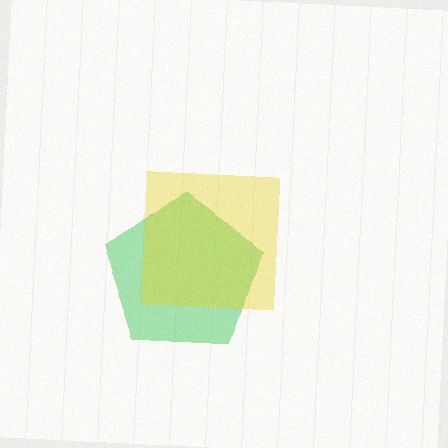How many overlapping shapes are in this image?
There are 2 overlapping shapes in the image.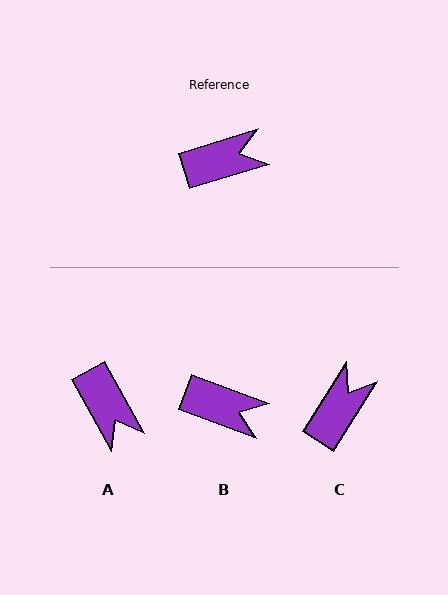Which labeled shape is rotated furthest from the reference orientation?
A, about 78 degrees away.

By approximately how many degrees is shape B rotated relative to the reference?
Approximately 37 degrees clockwise.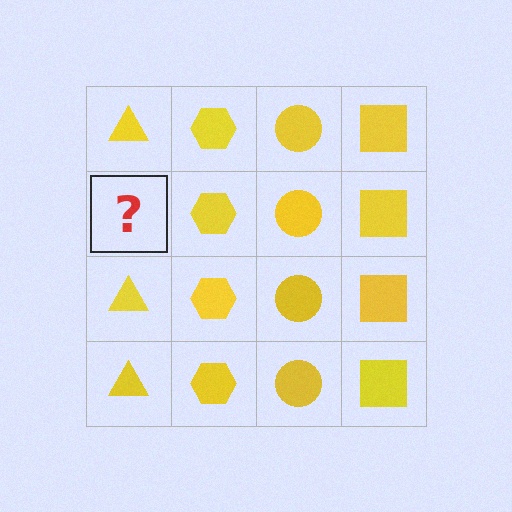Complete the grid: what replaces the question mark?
The question mark should be replaced with a yellow triangle.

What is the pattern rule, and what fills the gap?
The rule is that each column has a consistent shape. The gap should be filled with a yellow triangle.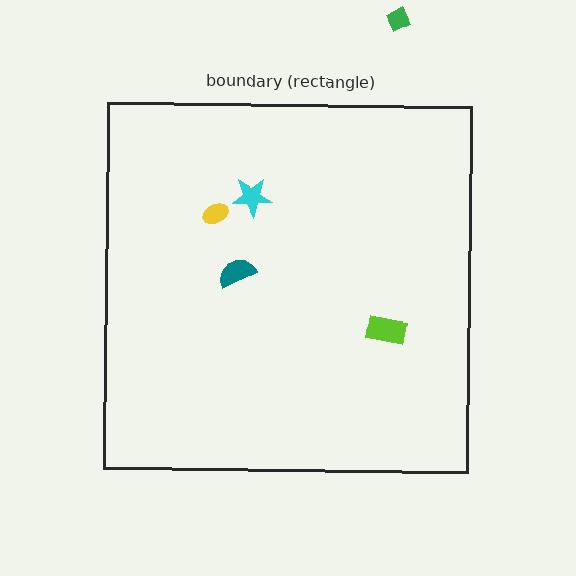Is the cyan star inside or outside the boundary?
Inside.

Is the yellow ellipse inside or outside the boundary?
Inside.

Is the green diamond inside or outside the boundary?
Outside.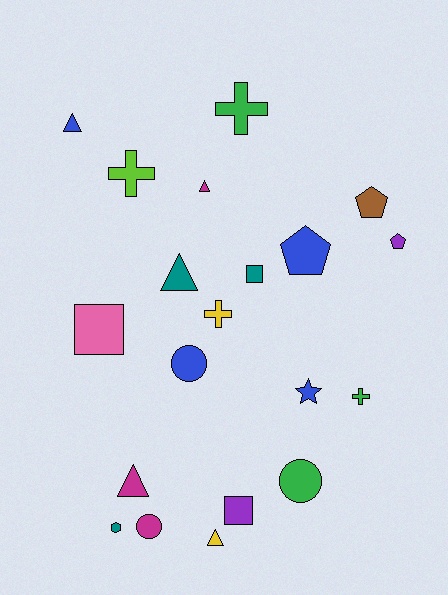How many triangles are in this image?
There are 5 triangles.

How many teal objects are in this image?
There are 3 teal objects.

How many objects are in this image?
There are 20 objects.